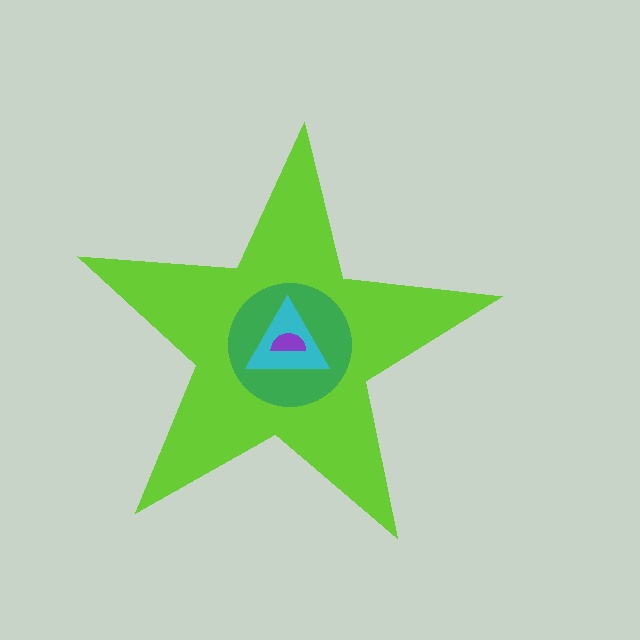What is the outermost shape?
The lime star.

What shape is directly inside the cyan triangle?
The purple semicircle.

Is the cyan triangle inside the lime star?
Yes.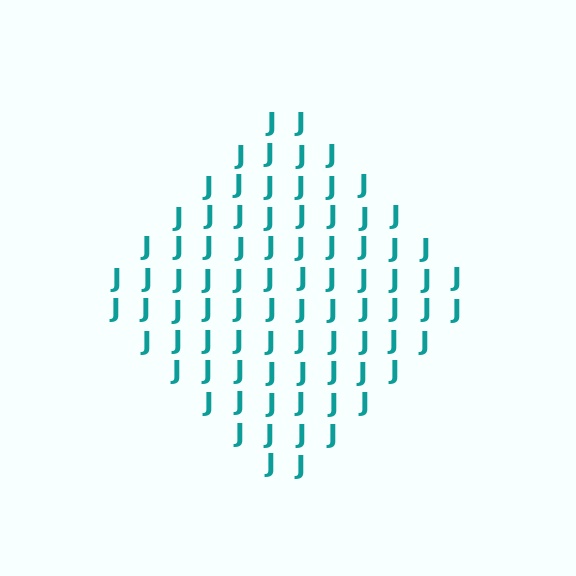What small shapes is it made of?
It is made of small letter J's.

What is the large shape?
The large shape is a diamond.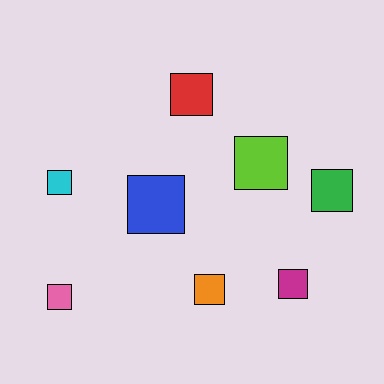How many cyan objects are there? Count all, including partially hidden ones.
There is 1 cyan object.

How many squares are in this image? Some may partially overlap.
There are 8 squares.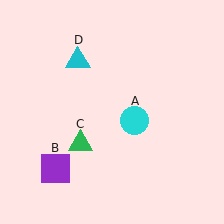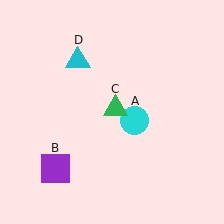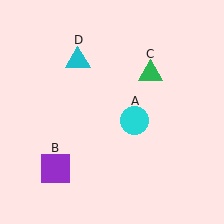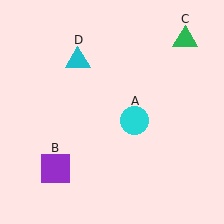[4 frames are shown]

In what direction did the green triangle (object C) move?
The green triangle (object C) moved up and to the right.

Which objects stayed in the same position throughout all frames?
Cyan circle (object A) and purple square (object B) and cyan triangle (object D) remained stationary.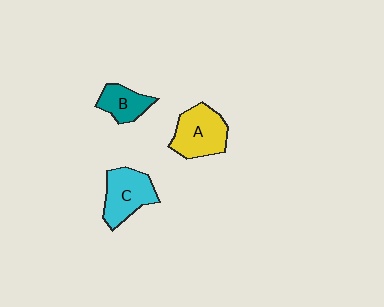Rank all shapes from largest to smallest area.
From largest to smallest: A (yellow), C (cyan), B (teal).